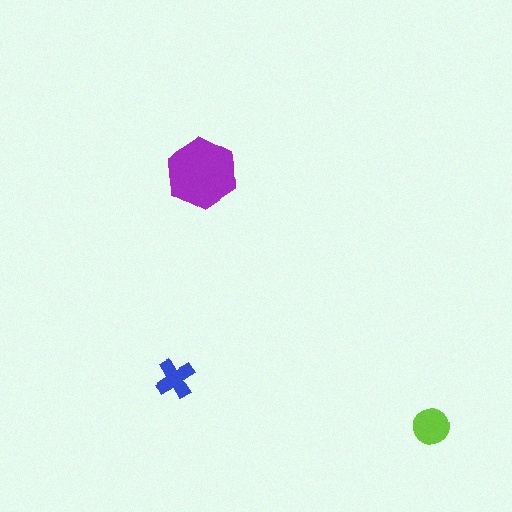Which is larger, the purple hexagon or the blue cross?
The purple hexagon.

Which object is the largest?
The purple hexagon.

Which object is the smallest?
The blue cross.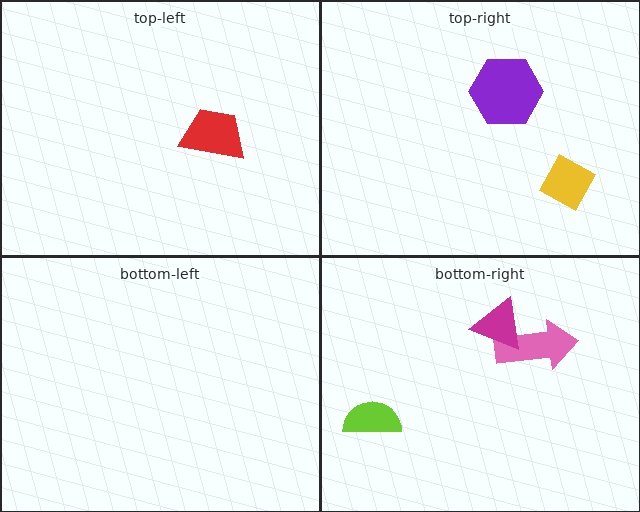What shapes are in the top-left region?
The red trapezoid.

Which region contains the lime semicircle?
The bottom-right region.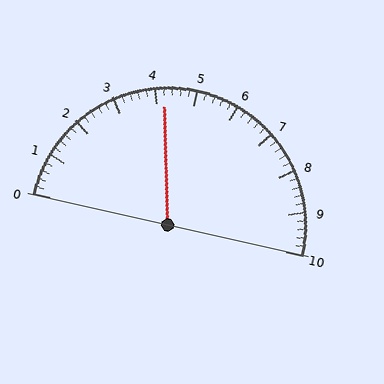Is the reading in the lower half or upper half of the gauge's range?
The reading is in the lower half of the range (0 to 10).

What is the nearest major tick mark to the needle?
The nearest major tick mark is 4.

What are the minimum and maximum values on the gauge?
The gauge ranges from 0 to 10.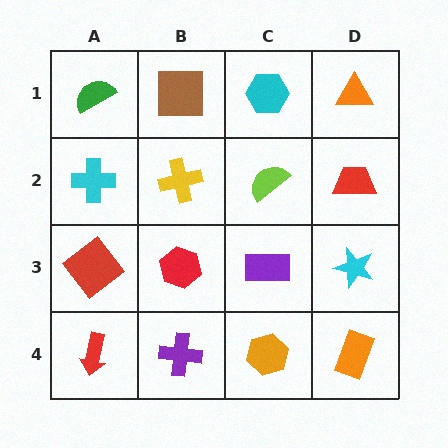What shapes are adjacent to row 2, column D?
An orange triangle (row 1, column D), a cyan star (row 3, column D), a lime semicircle (row 2, column C).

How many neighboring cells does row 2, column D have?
3.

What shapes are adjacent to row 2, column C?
A cyan hexagon (row 1, column C), a purple rectangle (row 3, column C), a yellow cross (row 2, column B), a red trapezoid (row 2, column D).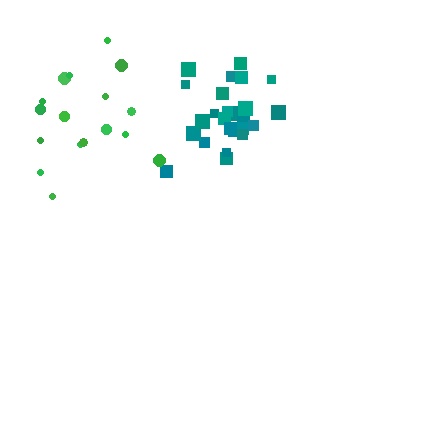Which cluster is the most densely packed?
Teal.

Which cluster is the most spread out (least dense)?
Green.